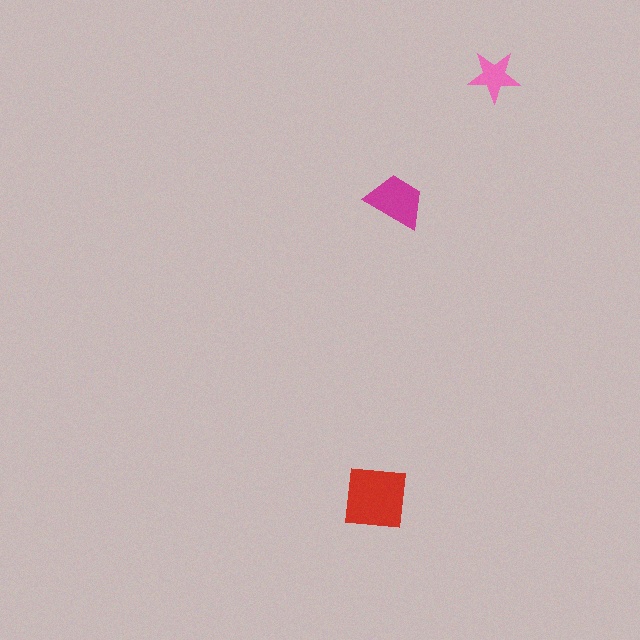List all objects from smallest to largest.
The pink star, the magenta trapezoid, the red square.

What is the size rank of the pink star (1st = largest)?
3rd.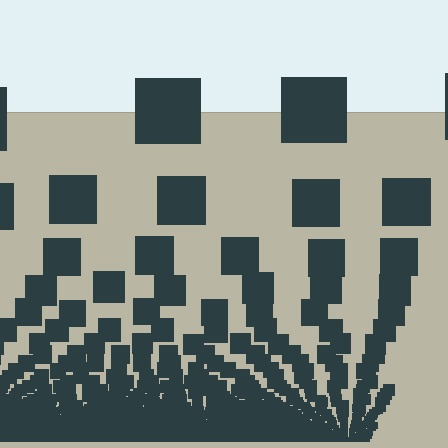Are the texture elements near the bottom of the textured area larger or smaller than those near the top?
Smaller. The gradient is inverted — elements near the bottom are smaller and denser.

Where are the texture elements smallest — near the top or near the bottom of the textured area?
Near the bottom.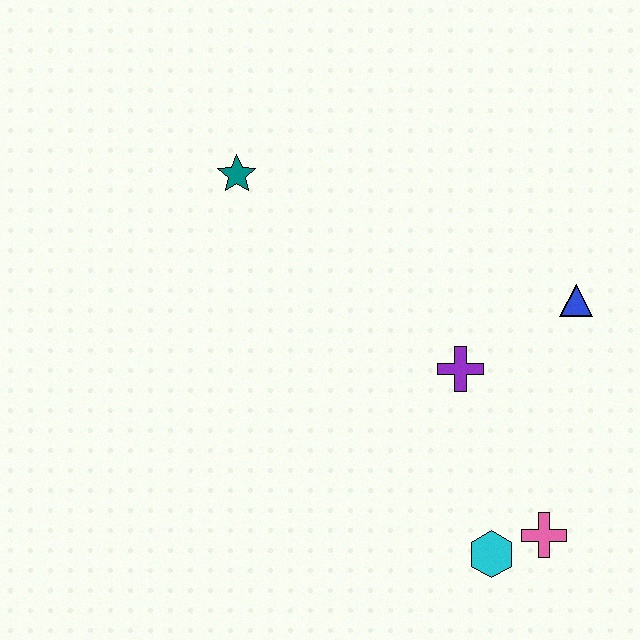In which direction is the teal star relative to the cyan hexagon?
The teal star is above the cyan hexagon.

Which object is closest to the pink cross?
The cyan hexagon is closest to the pink cross.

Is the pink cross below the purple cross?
Yes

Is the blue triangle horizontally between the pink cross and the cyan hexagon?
No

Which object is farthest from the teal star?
The pink cross is farthest from the teal star.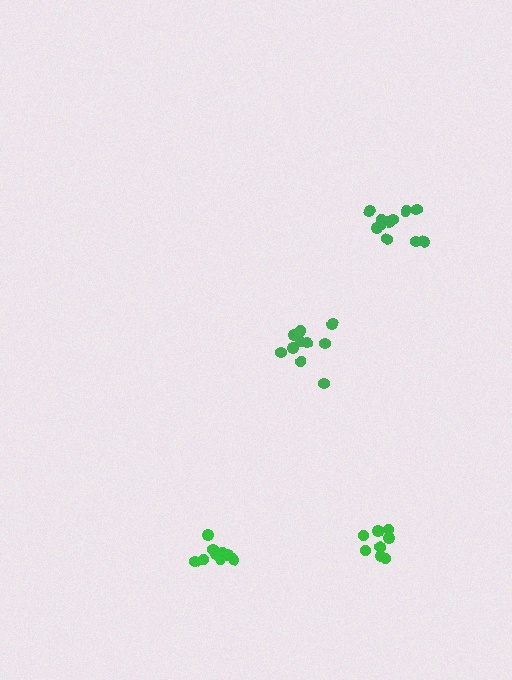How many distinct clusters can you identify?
There are 4 distinct clusters.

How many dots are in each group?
Group 1: 11 dots, Group 2: 8 dots, Group 3: 11 dots, Group 4: 9 dots (39 total).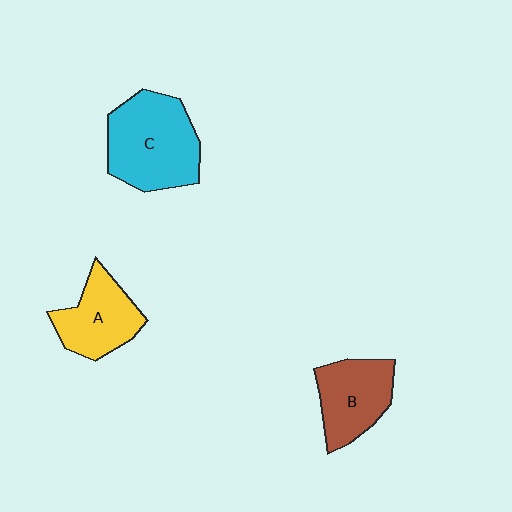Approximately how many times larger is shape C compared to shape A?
Approximately 1.5 times.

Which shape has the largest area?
Shape C (cyan).